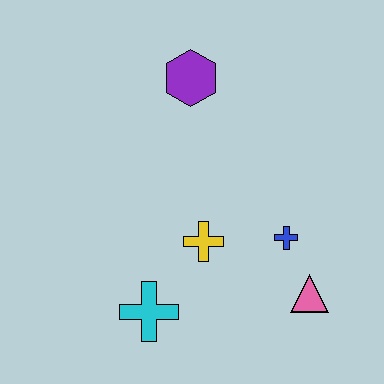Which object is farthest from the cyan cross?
The purple hexagon is farthest from the cyan cross.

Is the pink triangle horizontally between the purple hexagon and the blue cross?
No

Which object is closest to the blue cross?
The pink triangle is closest to the blue cross.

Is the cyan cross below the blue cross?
Yes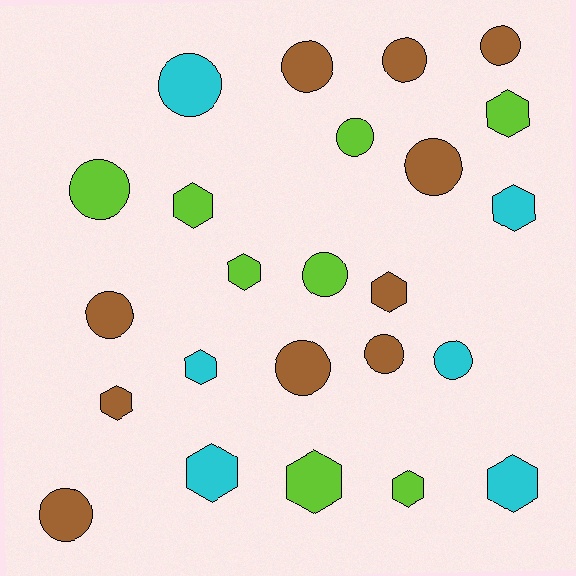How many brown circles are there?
There are 8 brown circles.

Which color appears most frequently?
Brown, with 10 objects.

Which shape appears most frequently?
Circle, with 13 objects.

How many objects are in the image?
There are 24 objects.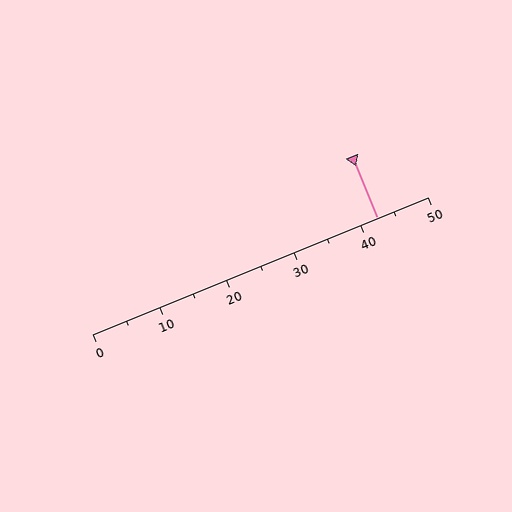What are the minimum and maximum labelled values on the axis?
The axis runs from 0 to 50.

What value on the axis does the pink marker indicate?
The marker indicates approximately 42.5.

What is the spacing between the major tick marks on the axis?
The major ticks are spaced 10 apart.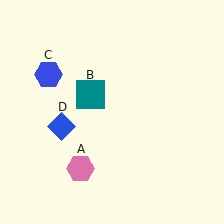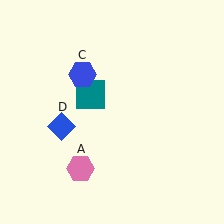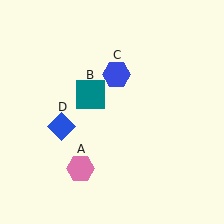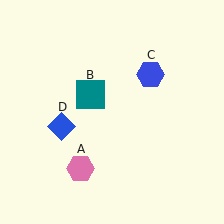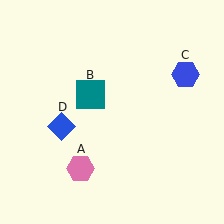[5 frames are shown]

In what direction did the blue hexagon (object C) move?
The blue hexagon (object C) moved right.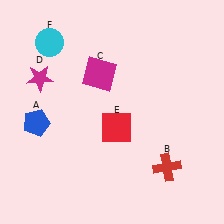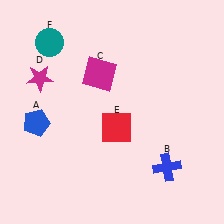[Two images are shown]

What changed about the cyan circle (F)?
In Image 1, F is cyan. In Image 2, it changed to teal.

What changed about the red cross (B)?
In Image 1, B is red. In Image 2, it changed to blue.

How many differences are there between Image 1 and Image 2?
There are 2 differences between the two images.